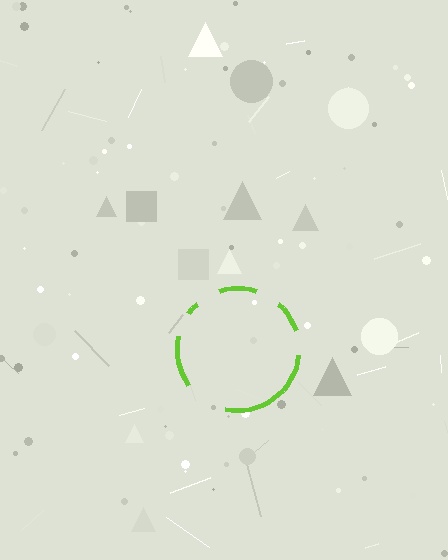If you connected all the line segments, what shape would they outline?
They would outline a circle.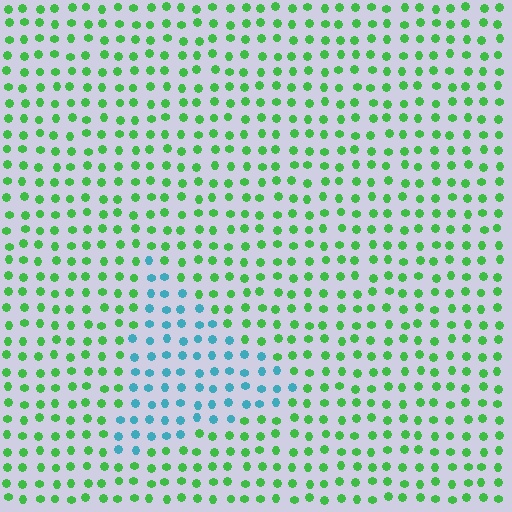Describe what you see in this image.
The image is filled with small green elements in a uniform arrangement. A triangle-shaped region is visible where the elements are tinted to a slightly different hue, forming a subtle color boundary.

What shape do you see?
I see a triangle.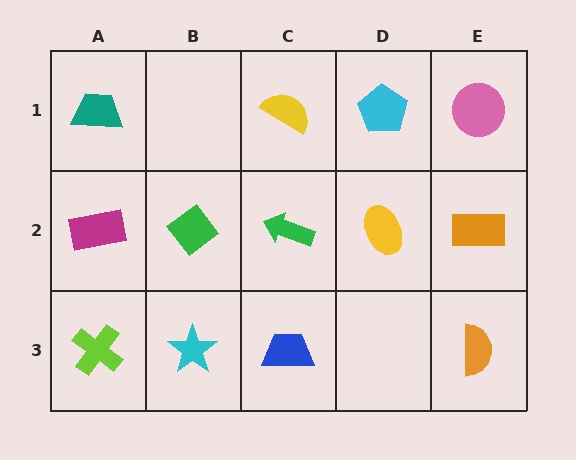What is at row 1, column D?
A cyan pentagon.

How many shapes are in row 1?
4 shapes.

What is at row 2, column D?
A yellow ellipse.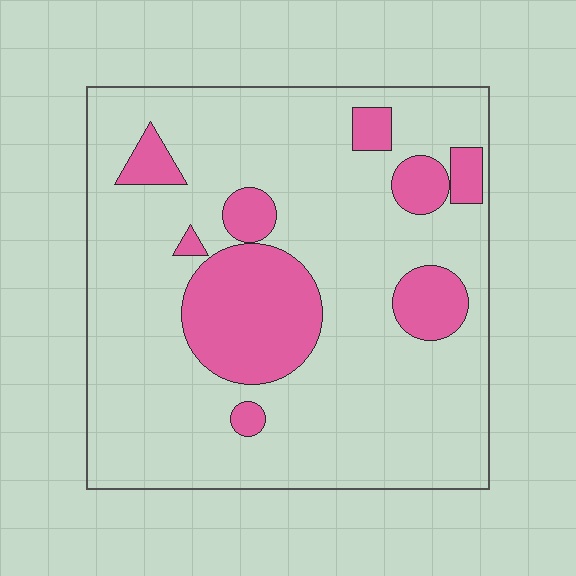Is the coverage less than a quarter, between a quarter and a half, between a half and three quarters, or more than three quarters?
Less than a quarter.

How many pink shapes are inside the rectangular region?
9.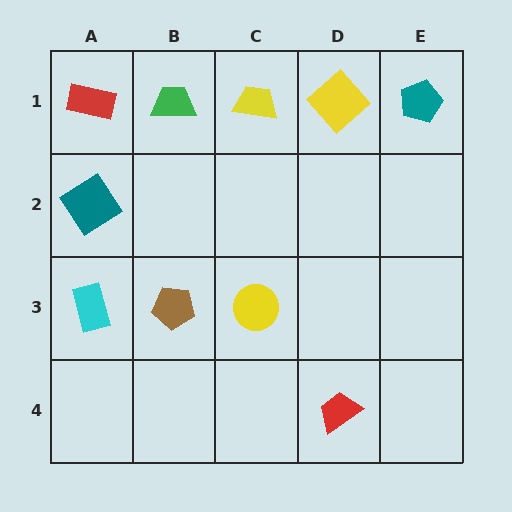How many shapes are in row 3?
3 shapes.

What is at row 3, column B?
A brown pentagon.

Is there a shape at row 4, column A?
No, that cell is empty.